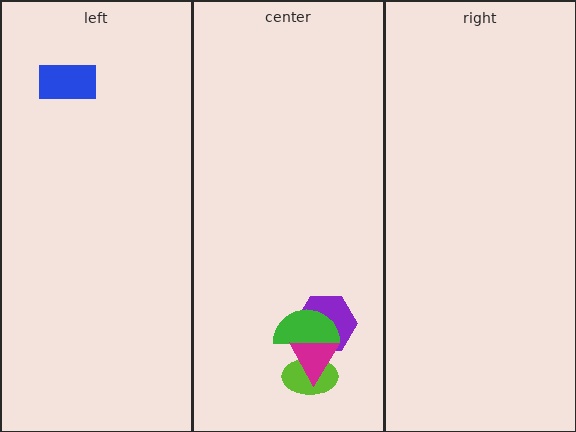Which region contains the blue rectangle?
The left region.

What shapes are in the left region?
The blue rectangle.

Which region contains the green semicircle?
The center region.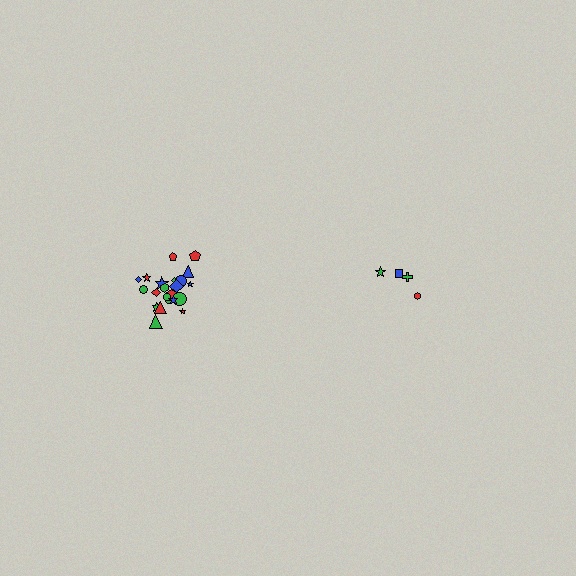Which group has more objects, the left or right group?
The left group.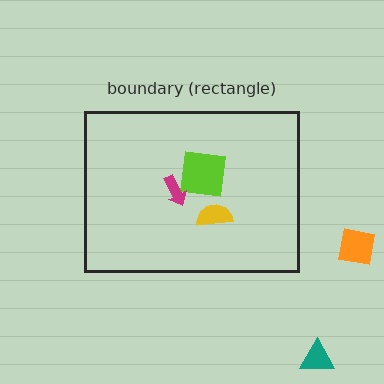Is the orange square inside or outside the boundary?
Outside.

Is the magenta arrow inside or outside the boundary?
Inside.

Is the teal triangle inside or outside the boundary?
Outside.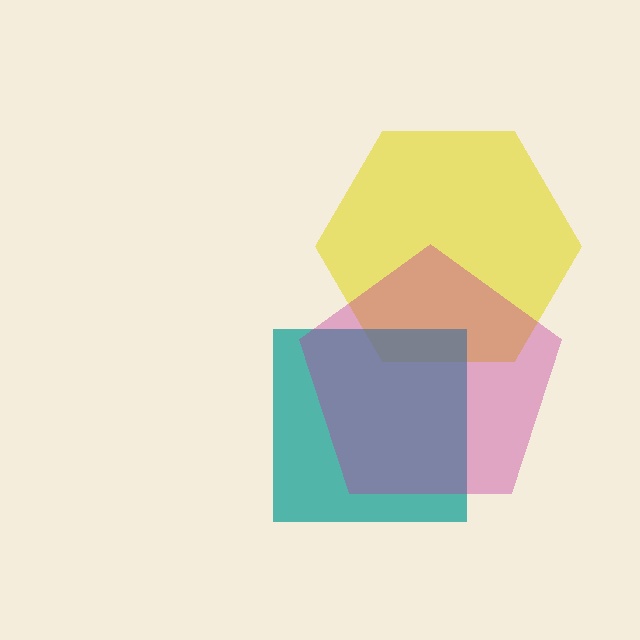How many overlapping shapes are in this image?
There are 3 overlapping shapes in the image.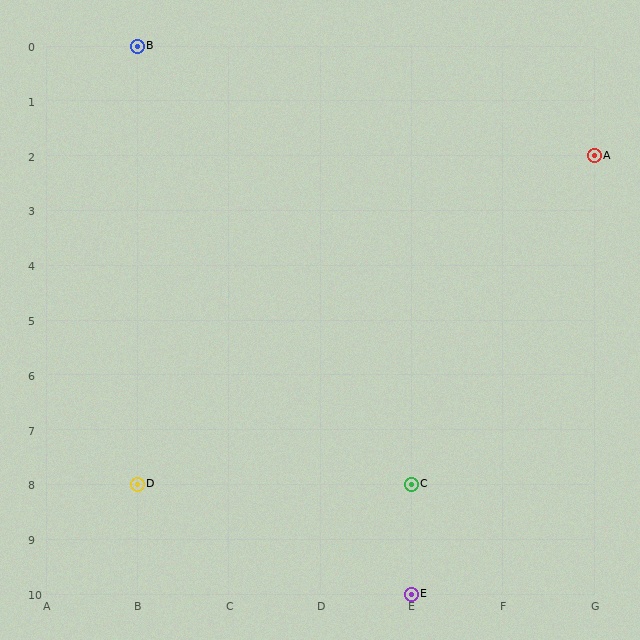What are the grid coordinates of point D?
Point D is at grid coordinates (B, 8).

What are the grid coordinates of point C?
Point C is at grid coordinates (E, 8).